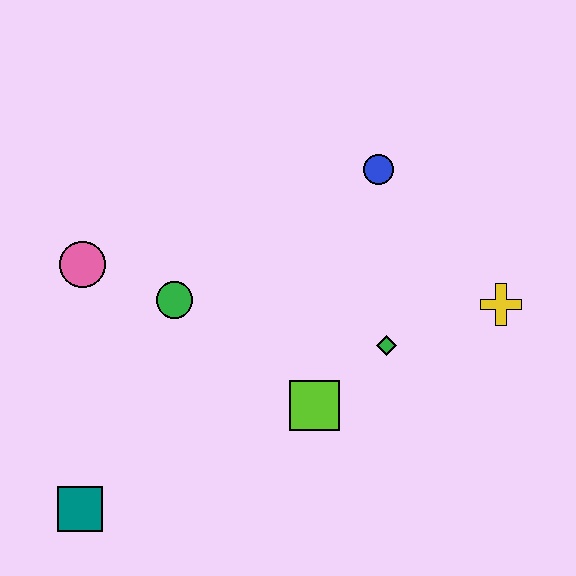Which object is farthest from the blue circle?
The teal square is farthest from the blue circle.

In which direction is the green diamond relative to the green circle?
The green diamond is to the right of the green circle.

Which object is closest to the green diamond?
The lime square is closest to the green diamond.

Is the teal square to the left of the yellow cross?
Yes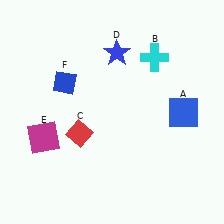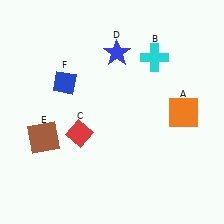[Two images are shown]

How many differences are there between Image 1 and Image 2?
There are 2 differences between the two images.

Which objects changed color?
A changed from blue to orange. E changed from magenta to brown.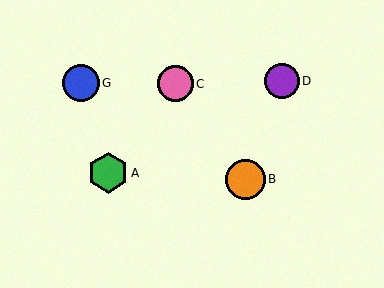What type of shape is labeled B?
Shape B is an orange circle.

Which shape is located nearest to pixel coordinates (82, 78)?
The blue circle (labeled G) at (81, 83) is nearest to that location.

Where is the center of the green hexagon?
The center of the green hexagon is at (108, 173).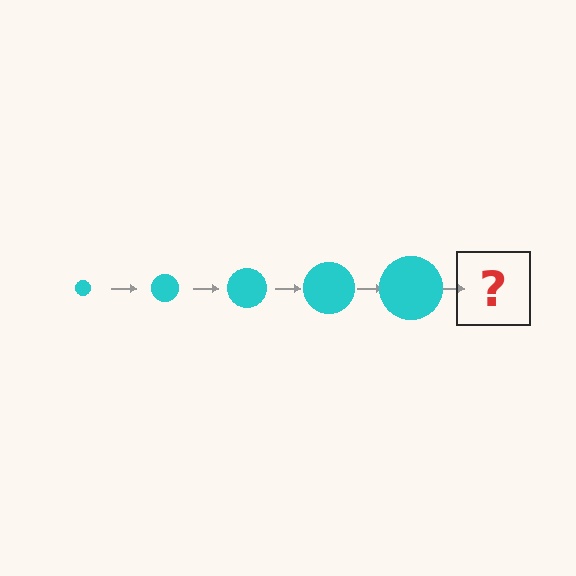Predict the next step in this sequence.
The next step is a cyan circle, larger than the previous one.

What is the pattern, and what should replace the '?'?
The pattern is that the circle gets progressively larger each step. The '?' should be a cyan circle, larger than the previous one.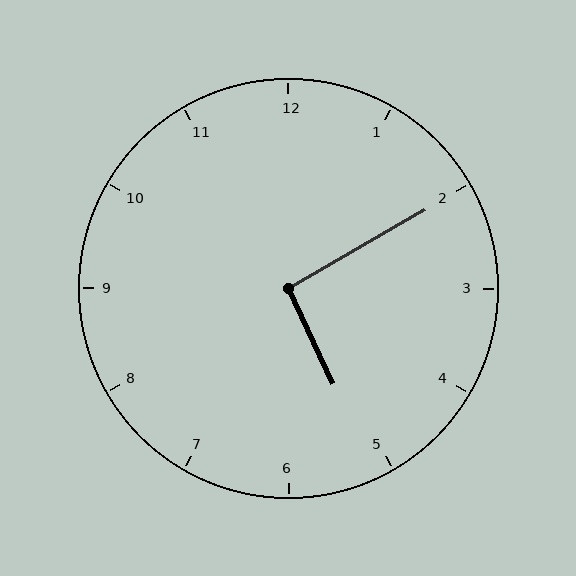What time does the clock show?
5:10.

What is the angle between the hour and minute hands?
Approximately 95 degrees.